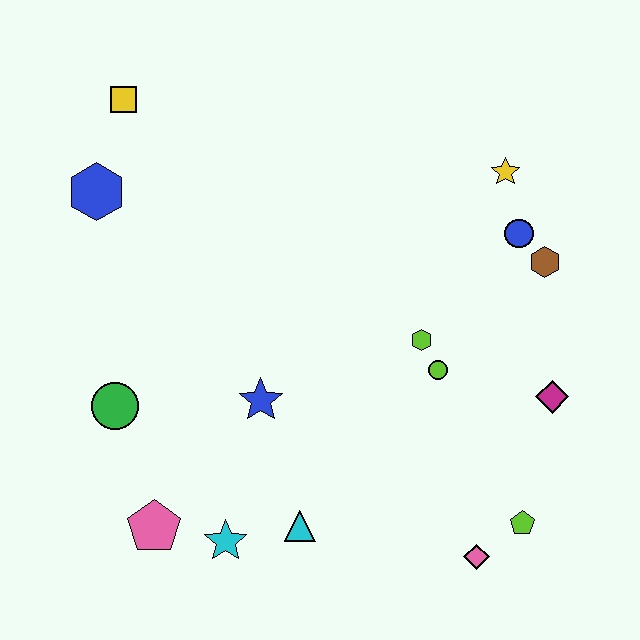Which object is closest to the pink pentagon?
The cyan star is closest to the pink pentagon.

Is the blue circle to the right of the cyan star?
Yes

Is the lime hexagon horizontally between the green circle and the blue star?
No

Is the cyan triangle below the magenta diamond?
Yes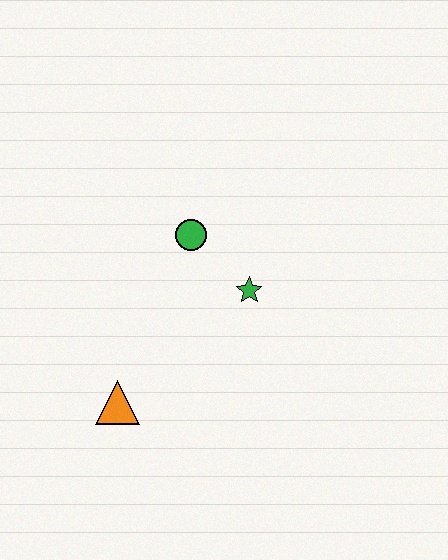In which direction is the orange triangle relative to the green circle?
The orange triangle is below the green circle.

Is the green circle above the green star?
Yes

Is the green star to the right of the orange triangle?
Yes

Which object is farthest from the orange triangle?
The green circle is farthest from the orange triangle.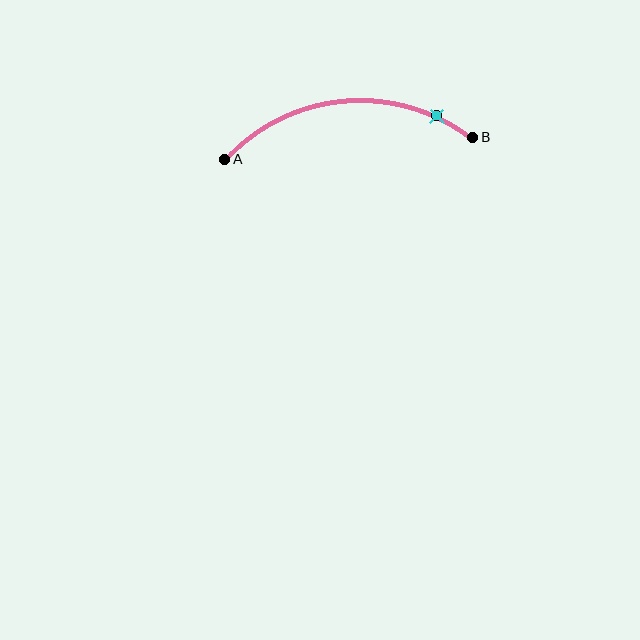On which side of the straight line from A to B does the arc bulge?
The arc bulges above the straight line connecting A and B.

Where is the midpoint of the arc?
The arc midpoint is the point on the curve farthest from the straight line joining A and B. It sits above that line.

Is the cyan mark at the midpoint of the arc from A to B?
No. The cyan mark lies on the arc but is closer to endpoint B. The arc midpoint would be at the point on the curve equidistant along the arc from both A and B.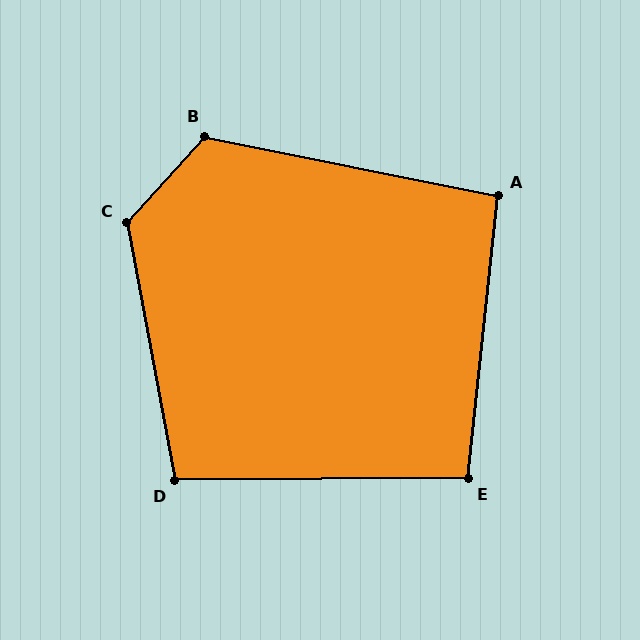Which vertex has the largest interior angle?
C, at approximately 127 degrees.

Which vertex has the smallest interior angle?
A, at approximately 95 degrees.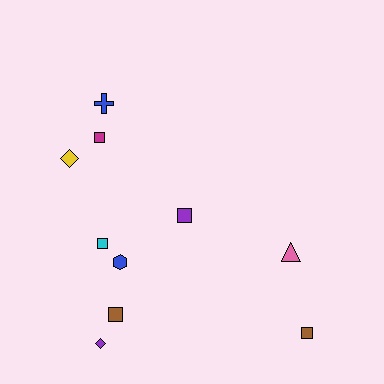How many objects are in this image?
There are 10 objects.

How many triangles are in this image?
There is 1 triangle.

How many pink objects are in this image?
There is 1 pink object.